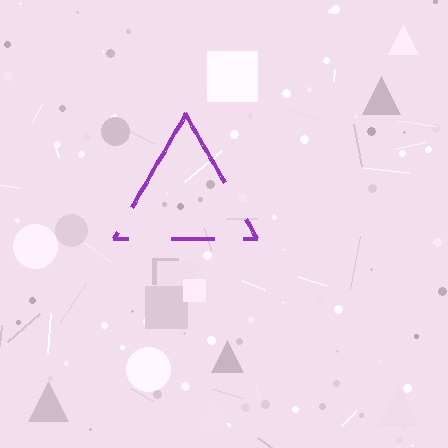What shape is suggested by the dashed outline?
The dashed outline suggests a triangle.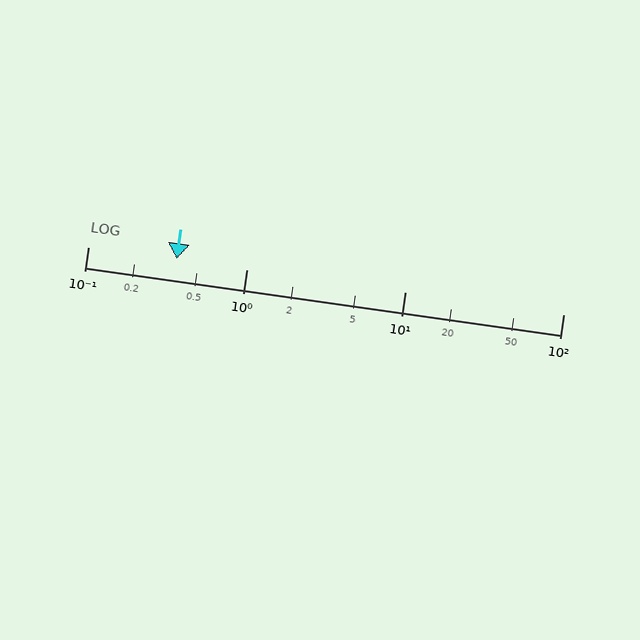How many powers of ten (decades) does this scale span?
The scale spans 3 decades, from 0.1 to 100.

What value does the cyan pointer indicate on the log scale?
The pointer indicates approximately 0.36.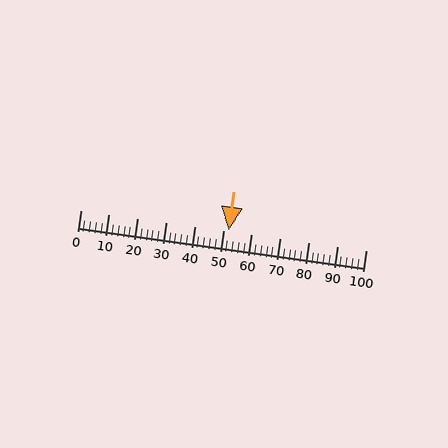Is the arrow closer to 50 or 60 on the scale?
The arrow is closer to 50.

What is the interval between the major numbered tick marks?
The major tick marks are spaced 10 units apart.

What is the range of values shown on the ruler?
The ruler shows values from 0 to 100.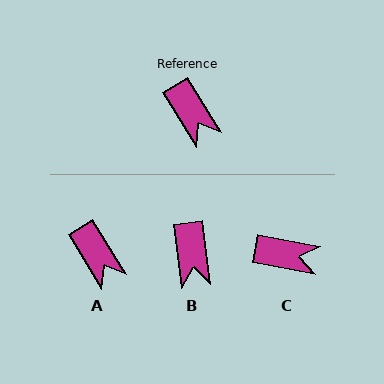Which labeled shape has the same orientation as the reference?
A.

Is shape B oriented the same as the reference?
No, it is off by about 24 degrees.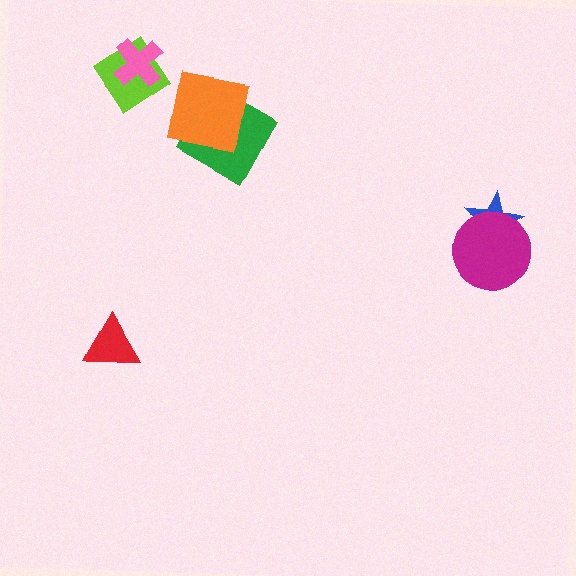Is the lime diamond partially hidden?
Yes, it is partially covered by another shape.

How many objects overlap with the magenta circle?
1 object overlaps with the magenta circle.